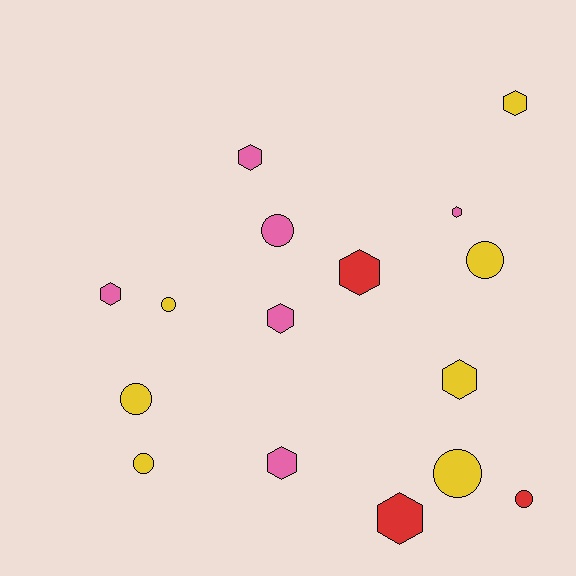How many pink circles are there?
There is 1 pink circle.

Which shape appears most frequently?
Hexagon, with 9 objects.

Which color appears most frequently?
Yellow, with 7 objects.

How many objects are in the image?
There are 16 objects.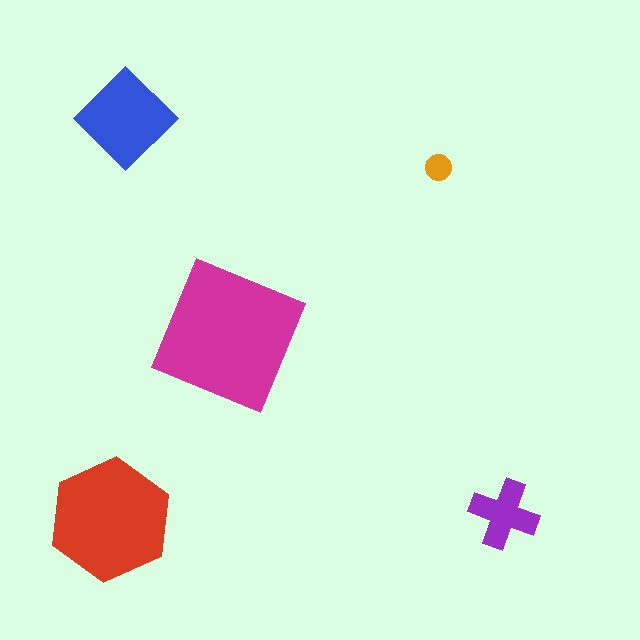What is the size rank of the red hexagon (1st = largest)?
2nd.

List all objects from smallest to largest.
The orange circle, the purple cross, the blue diamond, the red hexagon, the magenta square.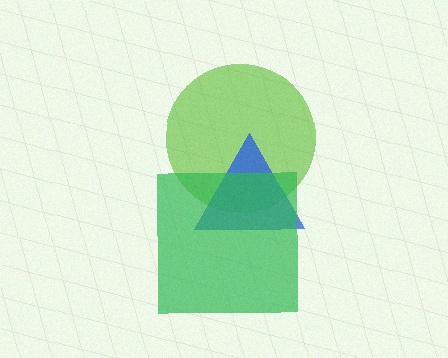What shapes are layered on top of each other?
The layered shapes are: a lime circle, a blue triangle, a green square.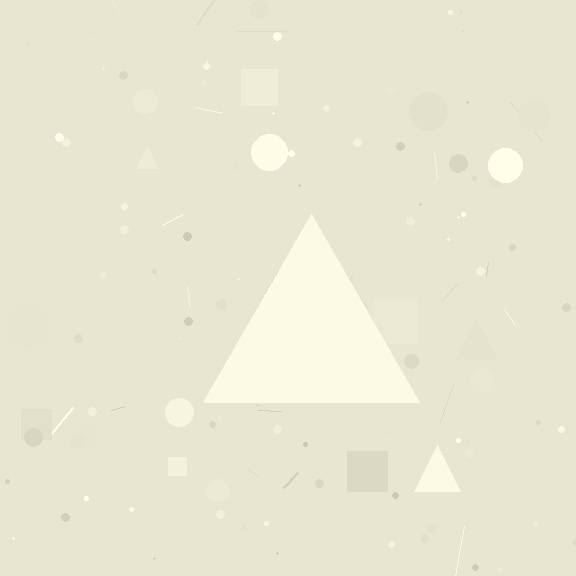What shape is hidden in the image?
A triangle is hidden in the image.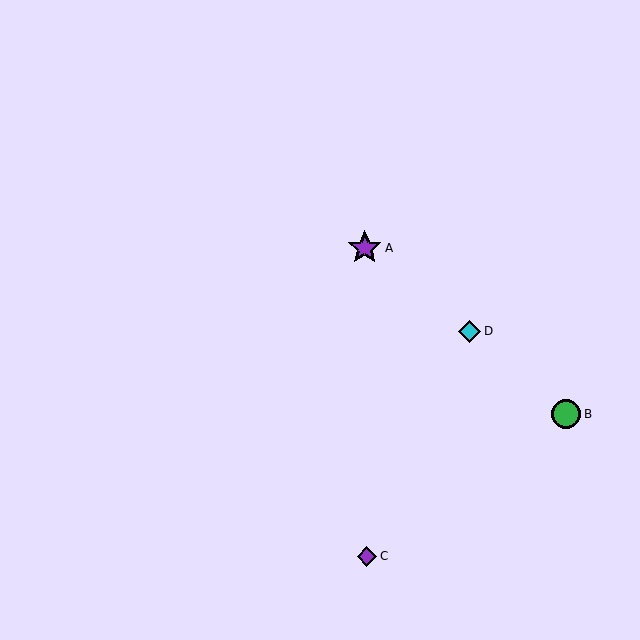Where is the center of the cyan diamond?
The center of the cyan diamond is at (470, 331).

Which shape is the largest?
The purple star (labeled A) is the largest.